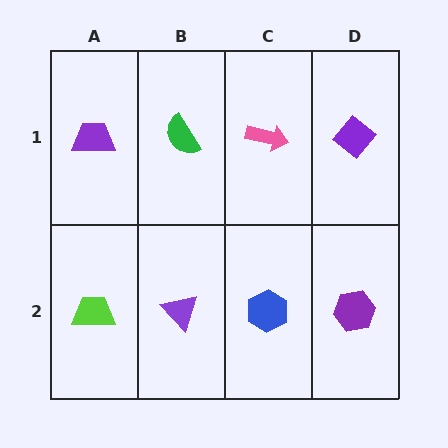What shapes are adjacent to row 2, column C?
A pink arrow (row 1, column C), a purple triangle (row 2, column B), a purple hexagon (row 2, column D).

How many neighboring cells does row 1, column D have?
2.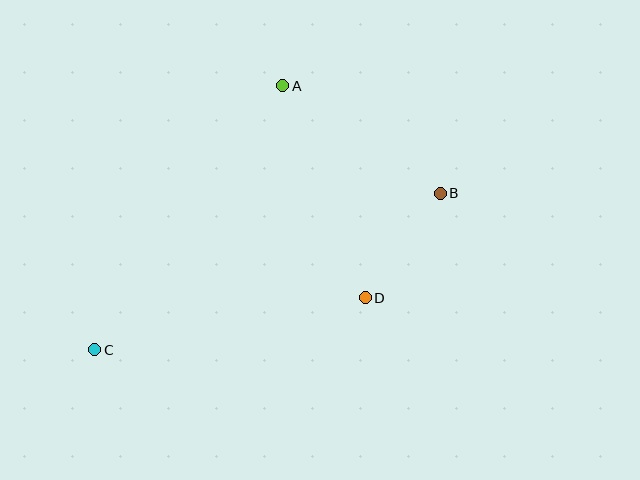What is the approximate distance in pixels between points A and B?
The distance between A and B is approximately 191 pixels.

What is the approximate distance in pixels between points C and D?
The distance between C and D is approximately 275 pixels.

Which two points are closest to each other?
Points B and D are closest to each other.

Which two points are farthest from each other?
Points B and C are farthest from each other.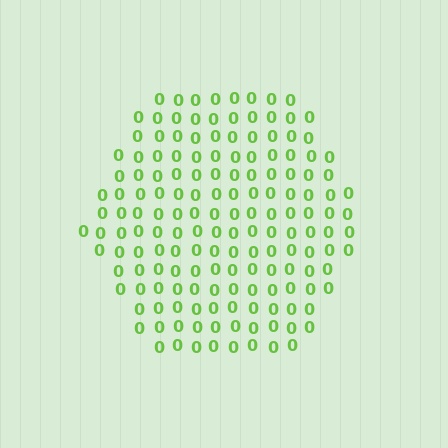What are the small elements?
The small elements are digit 0's.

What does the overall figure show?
The overall figure shows a hexagon.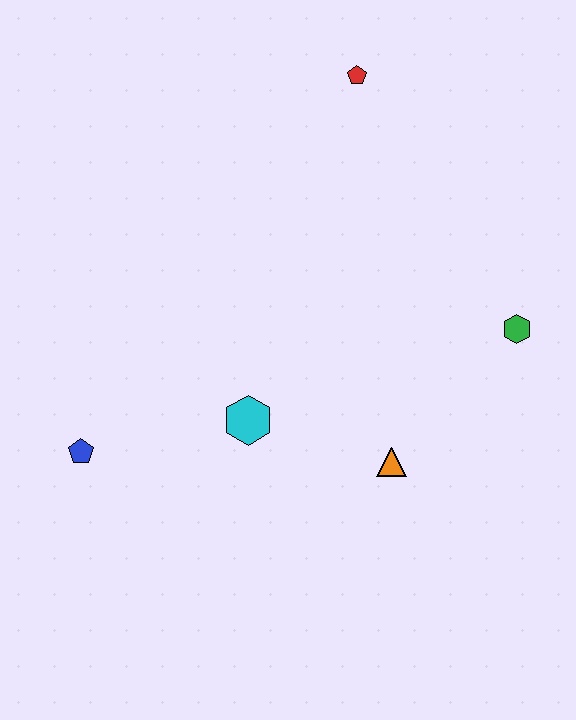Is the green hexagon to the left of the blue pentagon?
No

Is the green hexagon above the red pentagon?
No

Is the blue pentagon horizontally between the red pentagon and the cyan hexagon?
No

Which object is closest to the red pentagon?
The green hexagon is closest to the red pentagon.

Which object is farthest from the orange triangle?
The red pentagon is farthest from the orange triangle.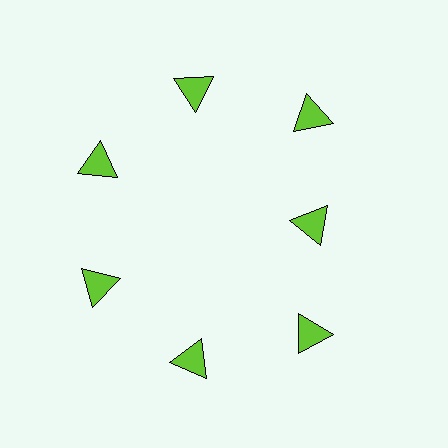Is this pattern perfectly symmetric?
No. The 7 lime triangles are arranged in a ring, but one element near the 3 o'clock position is pulled inward toward the center, breaking the 7-fold rotational symmetry.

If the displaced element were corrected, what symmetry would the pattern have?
It would have 7-fold rotational symmetry — the pattern would map onto itself every 51 degrees.